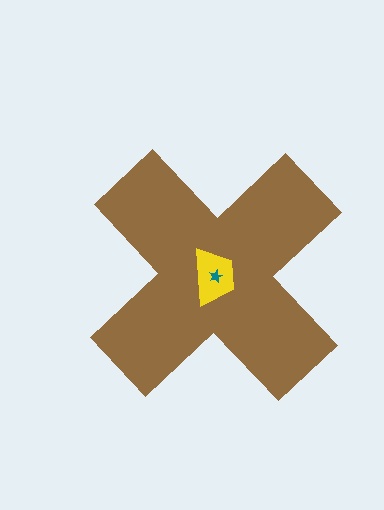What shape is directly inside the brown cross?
The yellow trapezoid.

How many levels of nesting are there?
3.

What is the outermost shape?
The brown cross.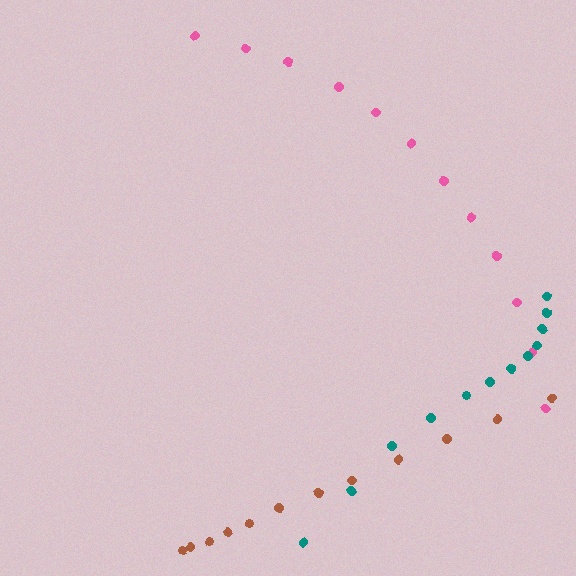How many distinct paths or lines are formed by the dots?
There are 3 distinct paths.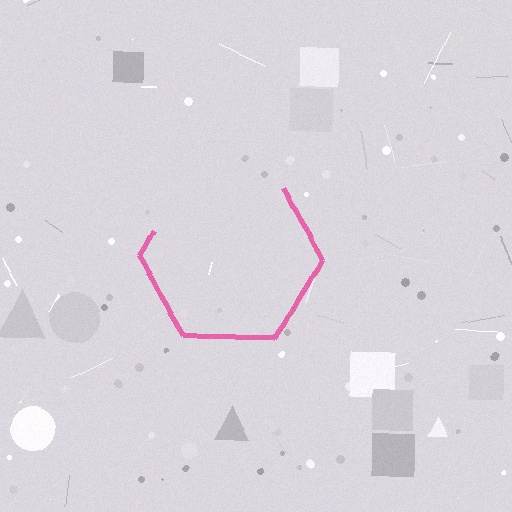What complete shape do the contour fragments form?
The contour fragments form a hexagon.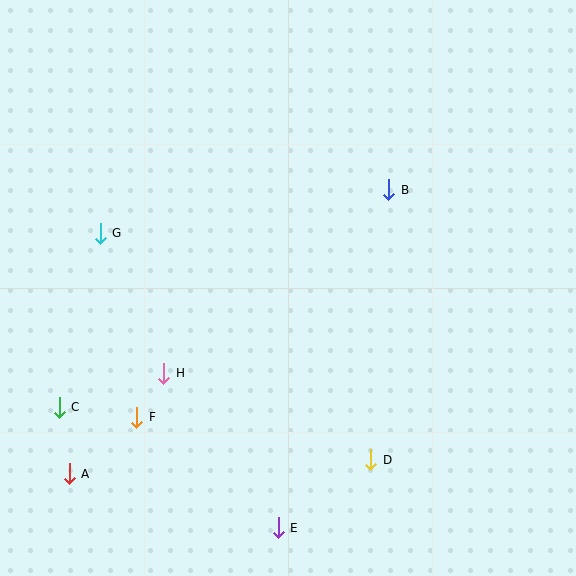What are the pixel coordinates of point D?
Point D is at (371, 460).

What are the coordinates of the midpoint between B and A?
The midpoint between B and A is at (229, 332).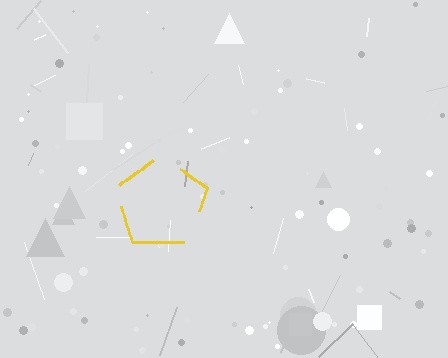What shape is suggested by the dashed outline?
The dashed outline suggests a pentagon.